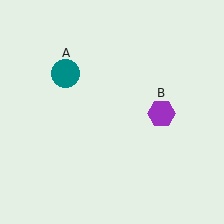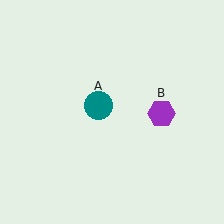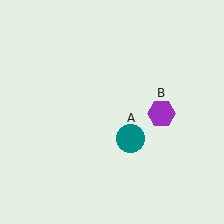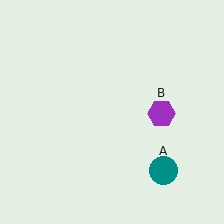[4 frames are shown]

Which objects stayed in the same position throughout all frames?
Purple hexagon (object B) remained stationary.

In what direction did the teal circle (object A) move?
The teal circle (object A) moved down and to the right.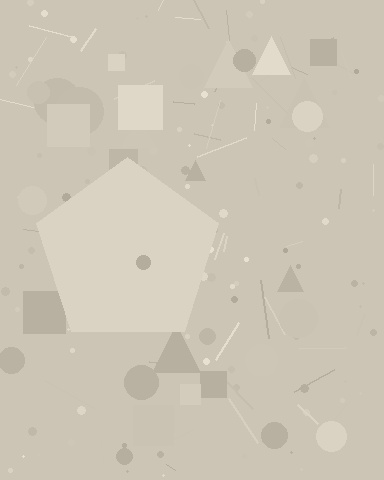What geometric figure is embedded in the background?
A pentagon is embedded in the background.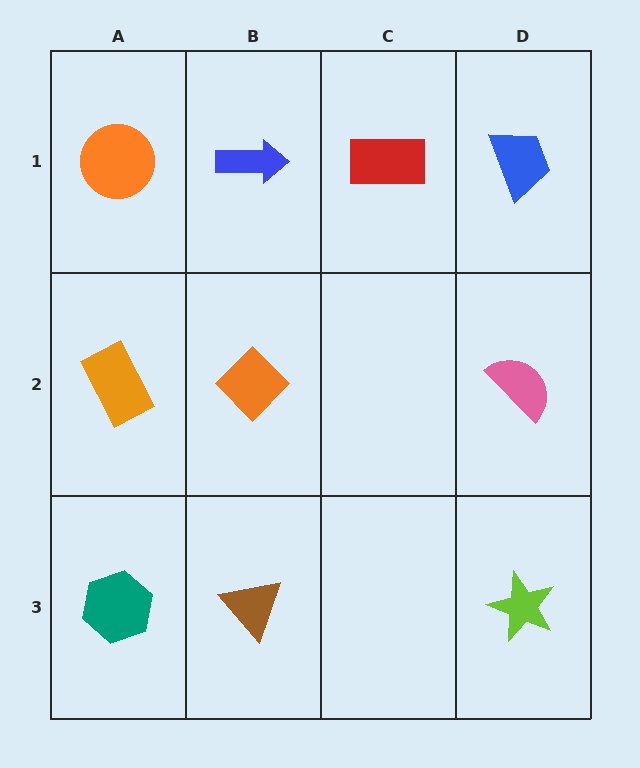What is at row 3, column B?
A brown triangle.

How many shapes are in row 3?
3 shapes.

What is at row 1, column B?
A blue arrow.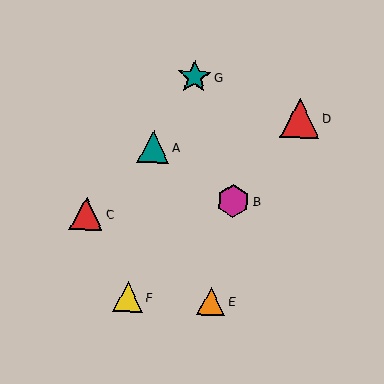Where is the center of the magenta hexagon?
The center of the magenta hexagon is at (233, 201).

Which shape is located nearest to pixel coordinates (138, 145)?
The teal triangle (labeled A) at (153, 147) is nearest to that location.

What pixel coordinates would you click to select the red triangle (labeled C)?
Click at (86, 214) to select the red triangle C.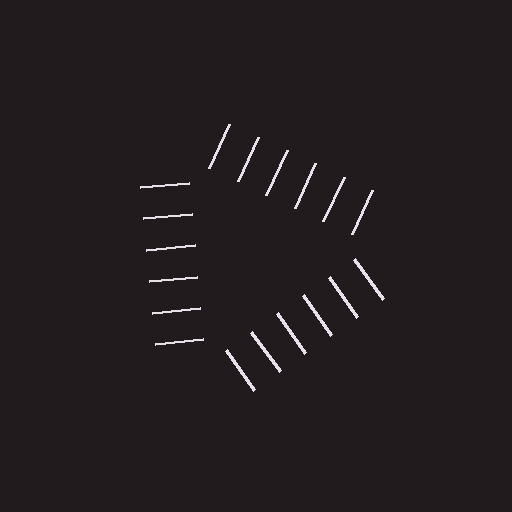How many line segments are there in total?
18 — 6 along each of the 3 edges.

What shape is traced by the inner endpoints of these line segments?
An illusory triangle — the line segments terminate on its edges but no continuous stroke is drawn.